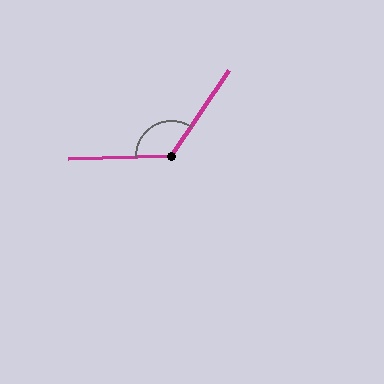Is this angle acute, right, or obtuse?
It is obtuse.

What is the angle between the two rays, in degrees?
Approximately 126 degrees.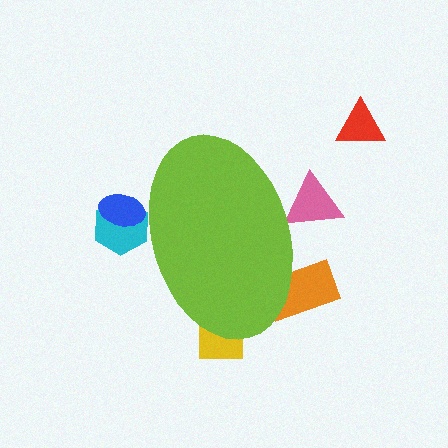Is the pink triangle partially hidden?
Yes, the pink triangle is partially hidden behind the lime ellipse.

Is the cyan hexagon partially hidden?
Yes, the cyan hexagon is partially hidden behind the lime ellipse.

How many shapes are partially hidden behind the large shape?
5 shapes are partially hidden.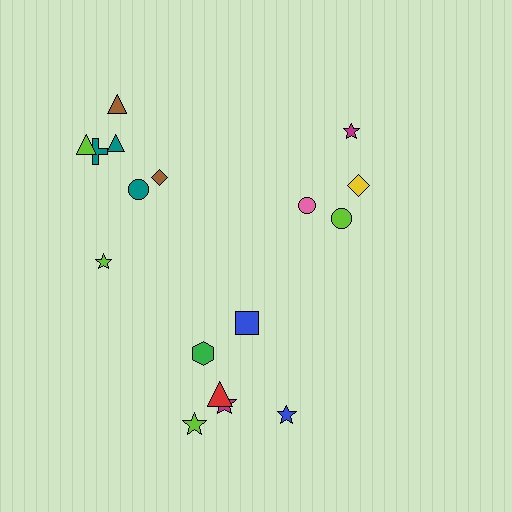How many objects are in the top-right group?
There are 4 objects.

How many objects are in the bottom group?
There are 6 objects.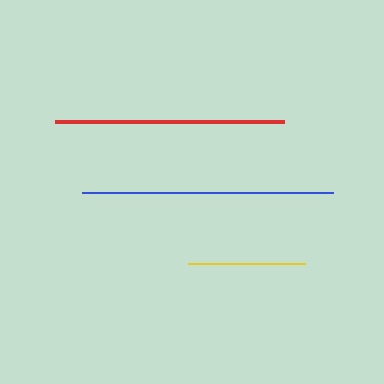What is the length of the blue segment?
The blue segment is approximately 251 pixels long.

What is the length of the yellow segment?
The yellow segment is approximately 117 pixels long.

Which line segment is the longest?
The blue line is the longest at approximately 251 pixels.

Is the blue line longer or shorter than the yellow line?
The blue line is longer than the yellow line.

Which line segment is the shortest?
The yellow line is the shortest at approximately 117 pixels.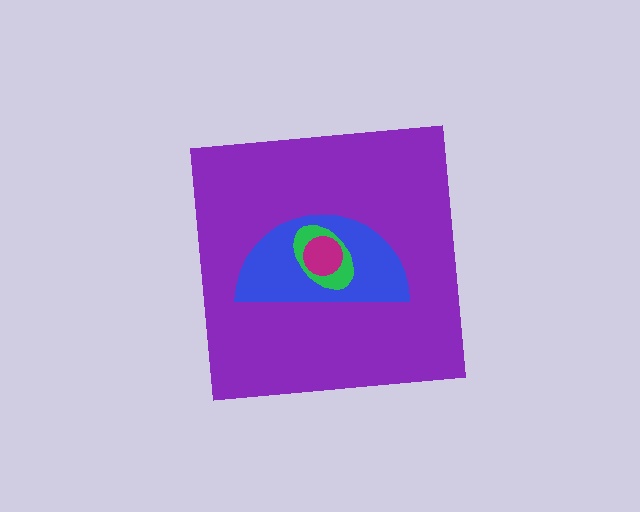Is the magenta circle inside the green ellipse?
Yes.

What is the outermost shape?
The purple square.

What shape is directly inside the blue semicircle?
The green ellipse.